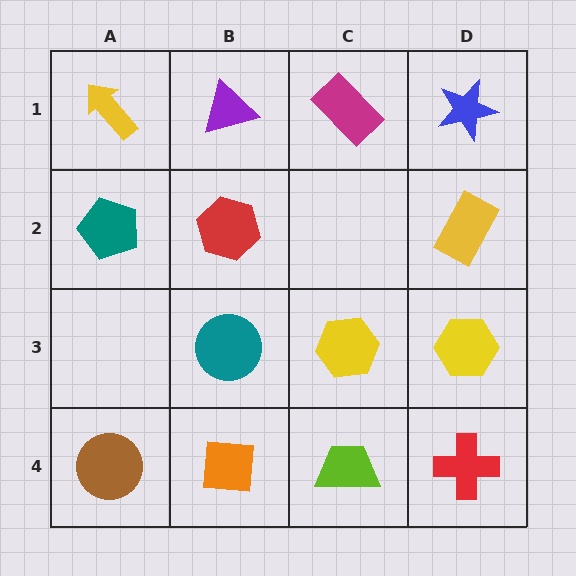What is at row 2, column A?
A teal pentagon.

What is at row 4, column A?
A brown circle.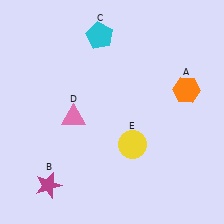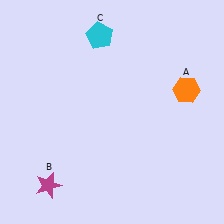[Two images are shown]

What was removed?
The yellow circle (E), the pink triangle (D) were removed in Image 2.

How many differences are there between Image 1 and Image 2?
There are 2 differences between the two images.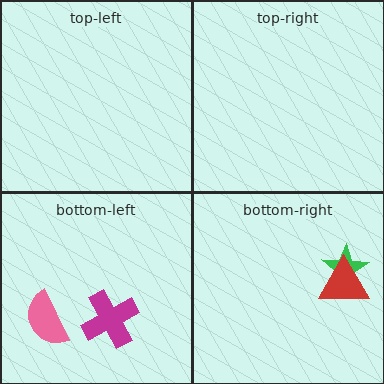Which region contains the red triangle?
The bottom-right region.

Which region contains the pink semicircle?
The bottom-left region.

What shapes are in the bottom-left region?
The pink semicircle, the magenta cross.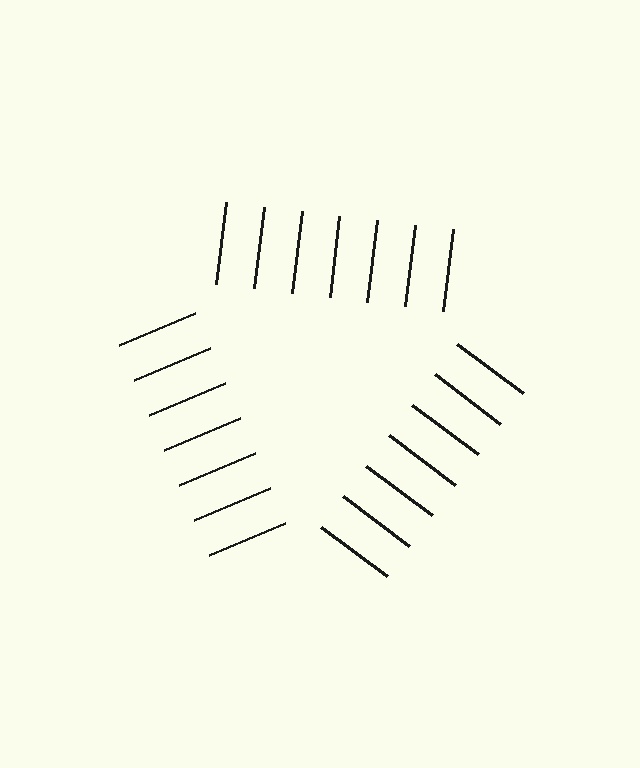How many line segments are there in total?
21 — 7 along each of the 3 edges.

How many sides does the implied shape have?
3 sides — the line-ends trace a triangle.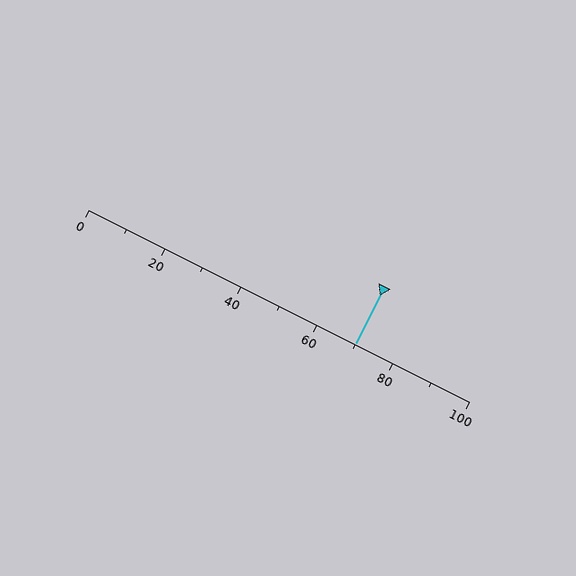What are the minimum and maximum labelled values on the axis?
The axis runs from 0 to 100.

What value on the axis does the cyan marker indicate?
The marker indicates approximately 70.